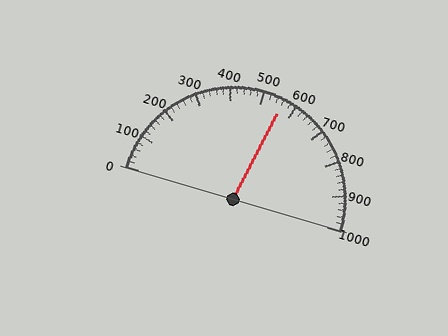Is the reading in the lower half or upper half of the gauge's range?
The reading is in the upper half of the range (0 to 1000).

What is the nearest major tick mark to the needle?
The nearest major tick mark is 600.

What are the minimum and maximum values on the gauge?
The gauge ranges from 0 to 1000.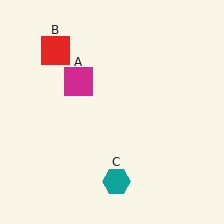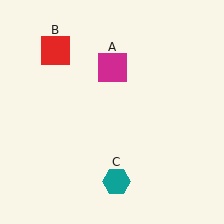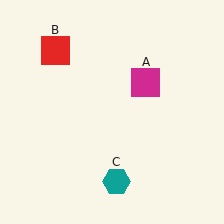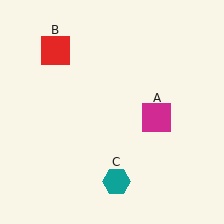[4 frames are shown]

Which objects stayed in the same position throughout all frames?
Red square (object B) and teal hexagon (object C) remained stationary.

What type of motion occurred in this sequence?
The magenta square (object A) rotated clockwise around the center of the scene.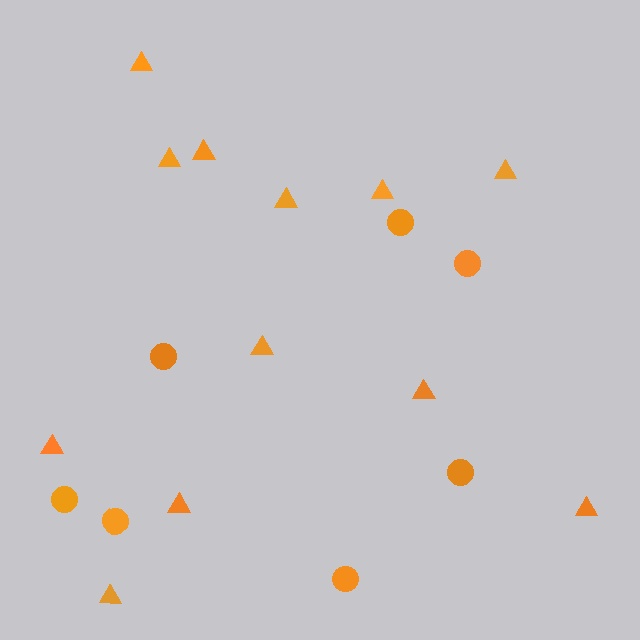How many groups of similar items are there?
There are 2 groups: one group of triangles (12) and one group of circles (7).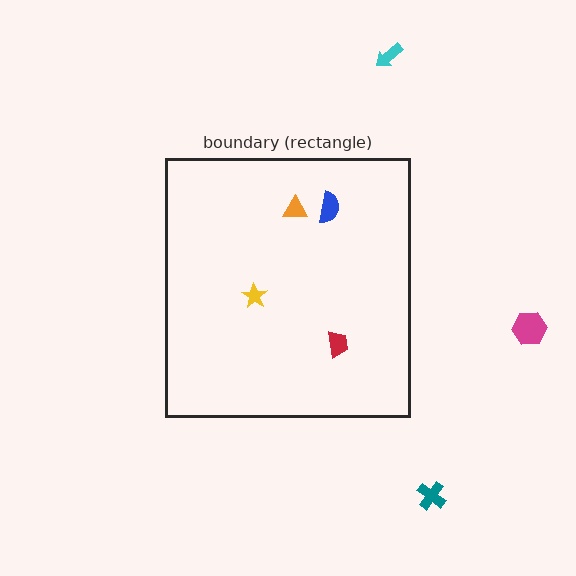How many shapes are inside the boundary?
4 inside, 3 outside.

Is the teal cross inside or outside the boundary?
Outside.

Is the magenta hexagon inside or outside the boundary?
Outside.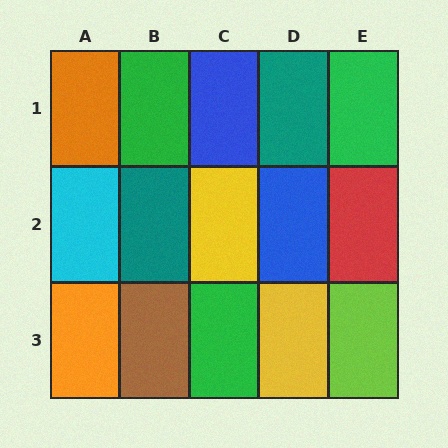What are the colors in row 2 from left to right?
Cyan, teal, yellow, blue, red.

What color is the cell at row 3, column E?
Lime.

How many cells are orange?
2 cells are orange.